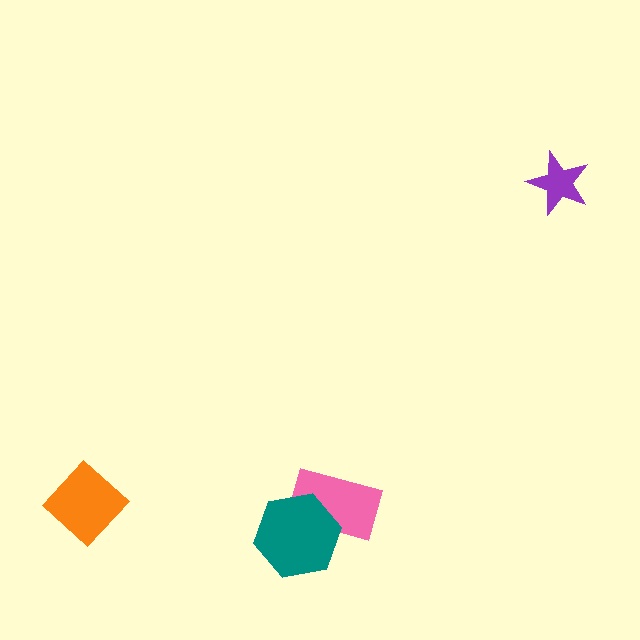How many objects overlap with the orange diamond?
0 objects overlap with the orange diamond.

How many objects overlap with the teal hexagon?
1 object overlaps with the teal hexagon.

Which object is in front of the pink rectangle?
The teal hexagon is in front of the pink rectangle.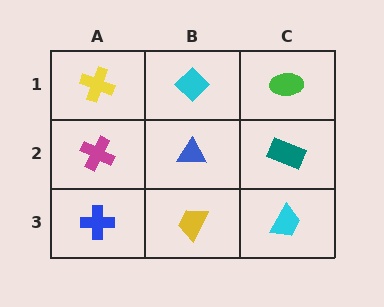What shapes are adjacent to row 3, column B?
A blue triangle (row 2, column B), a blue cross (row 3, column A), a cyan trapezoid (row 3, column C).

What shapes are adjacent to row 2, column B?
A cyan diamond (row 1, column B), a yellow trapezoid (row 3, column B), a magenta cross (row 2, column A), a teal rectangle (row 2, column C).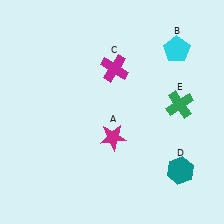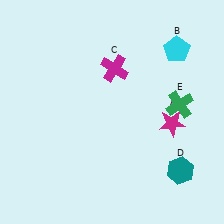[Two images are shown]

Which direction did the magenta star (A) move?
The magenta star (A) moved right.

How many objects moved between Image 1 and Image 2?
1 object moved between the two images.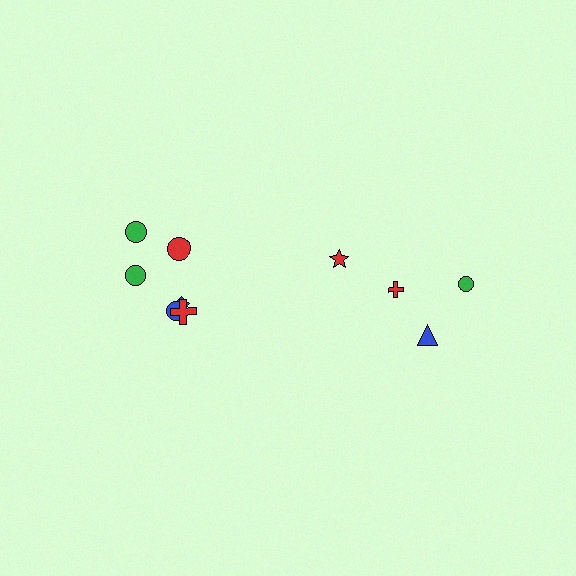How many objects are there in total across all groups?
There are 10 objects.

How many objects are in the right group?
There are 4 objects.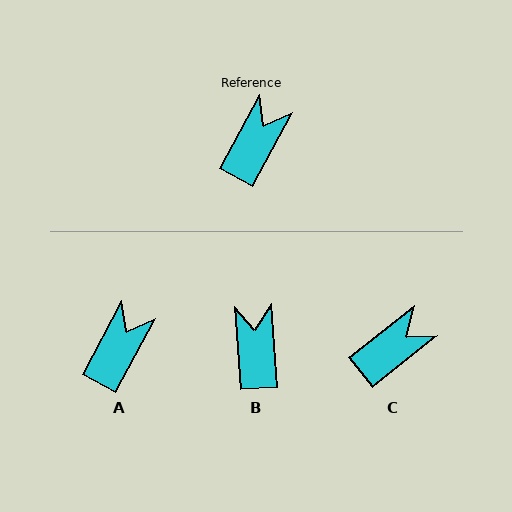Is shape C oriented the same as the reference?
No, it is off by about 24 degrees.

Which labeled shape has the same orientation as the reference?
A.